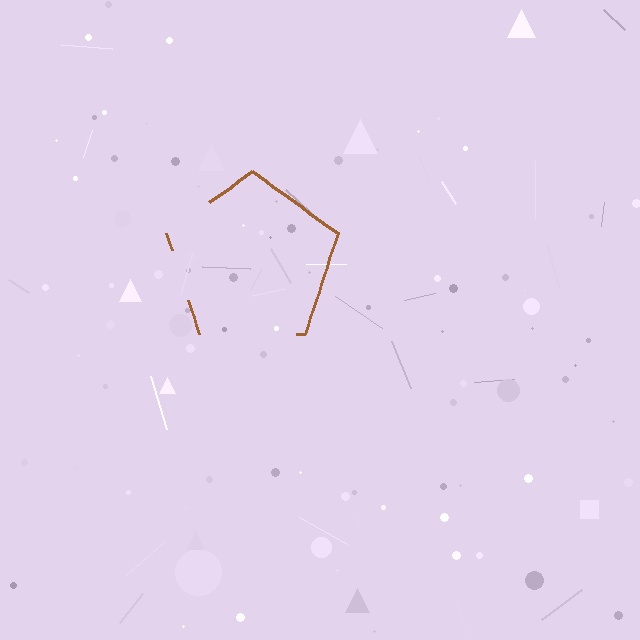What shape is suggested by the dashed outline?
The dashed outline suggests a pentagon.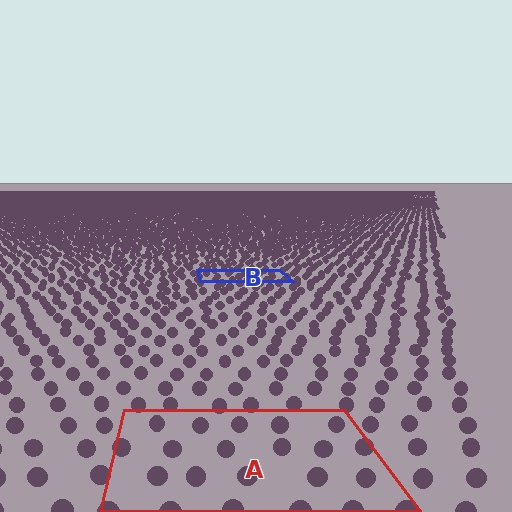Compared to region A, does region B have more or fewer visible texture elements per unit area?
Region B has more texture elements per unit area — they are packed more densely because it is farther away.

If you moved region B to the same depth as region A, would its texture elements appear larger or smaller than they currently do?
They would appear larger. At a closer depth, the same texture elements are projected at a bigger on-screen size.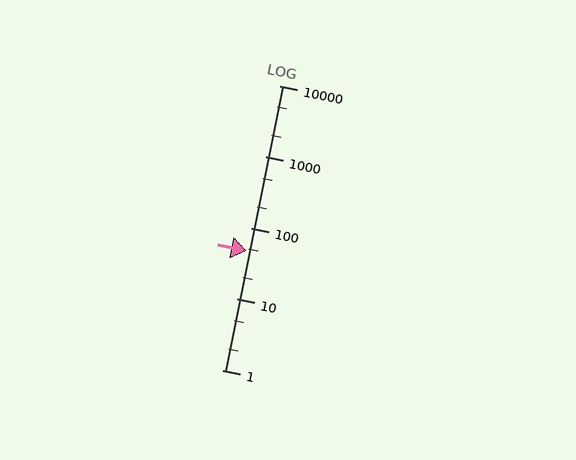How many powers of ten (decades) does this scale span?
The scale spans 4 decades, from 1 to 10000.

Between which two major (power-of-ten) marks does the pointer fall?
The pointer is between 10 and 100.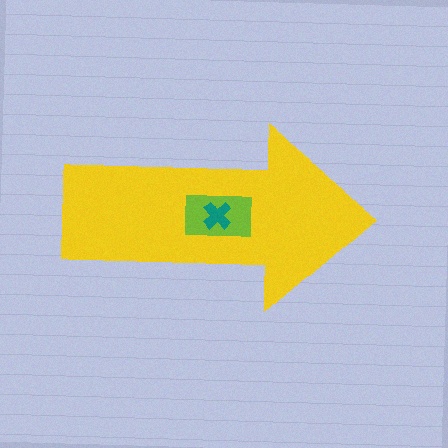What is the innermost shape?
The teal cross.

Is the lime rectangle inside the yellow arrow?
Yes.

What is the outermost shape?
The yellow arrow.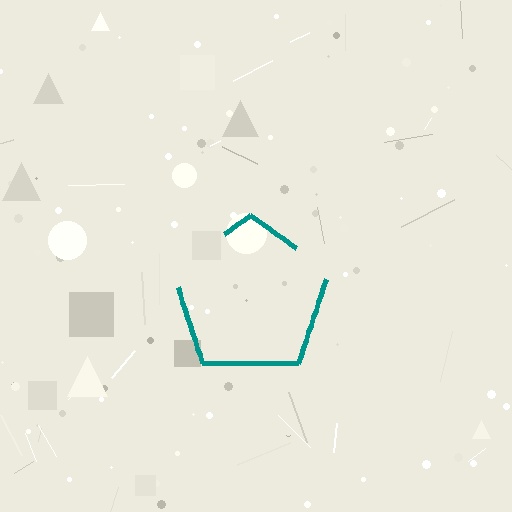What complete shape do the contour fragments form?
The contour fragments form a pentagon.